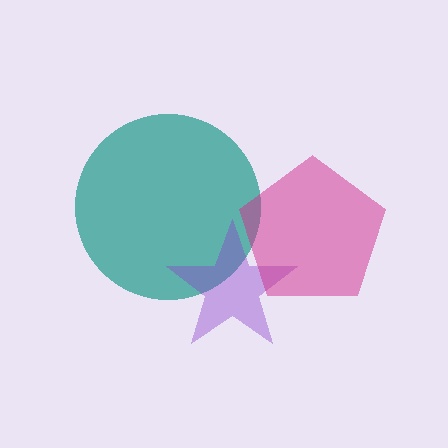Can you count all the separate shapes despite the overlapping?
Yes, there are 3 separate shapes.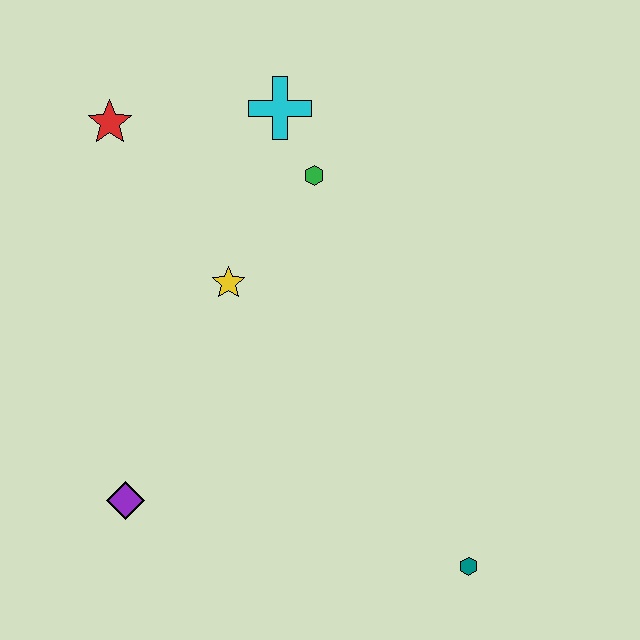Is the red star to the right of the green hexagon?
No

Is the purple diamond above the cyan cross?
No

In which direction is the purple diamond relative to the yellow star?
The purple diamond is below the yellow star.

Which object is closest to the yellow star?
The green hexagon is closest to the yellow star.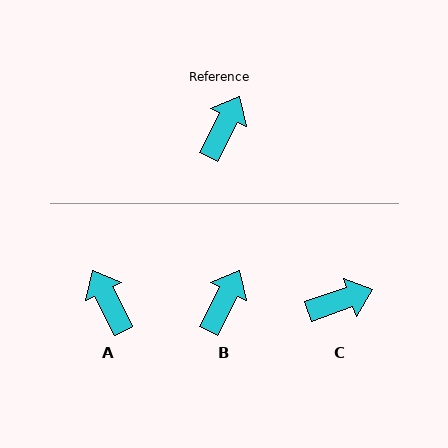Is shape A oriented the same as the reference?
No, it is off by about 54 degrees.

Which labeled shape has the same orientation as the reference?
B.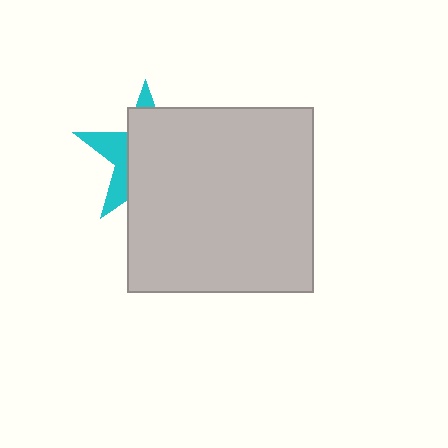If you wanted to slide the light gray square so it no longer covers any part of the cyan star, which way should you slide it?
Slide it right — that is the most direct way to separate the two shapes.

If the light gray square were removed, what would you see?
You would see the complete cyan star.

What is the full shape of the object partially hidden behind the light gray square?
The partially hidden object is a cyan star.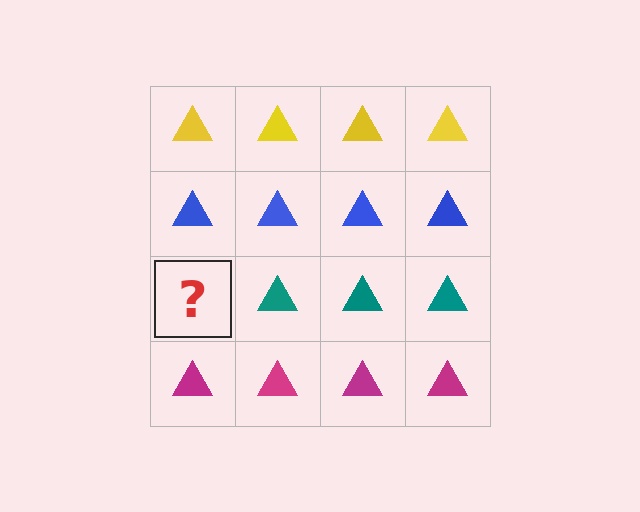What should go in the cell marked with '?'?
The missing cell should contain a teal triangle.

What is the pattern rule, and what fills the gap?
The rule is that each row has a consistent color. The gap should be filled with a teal triangle.